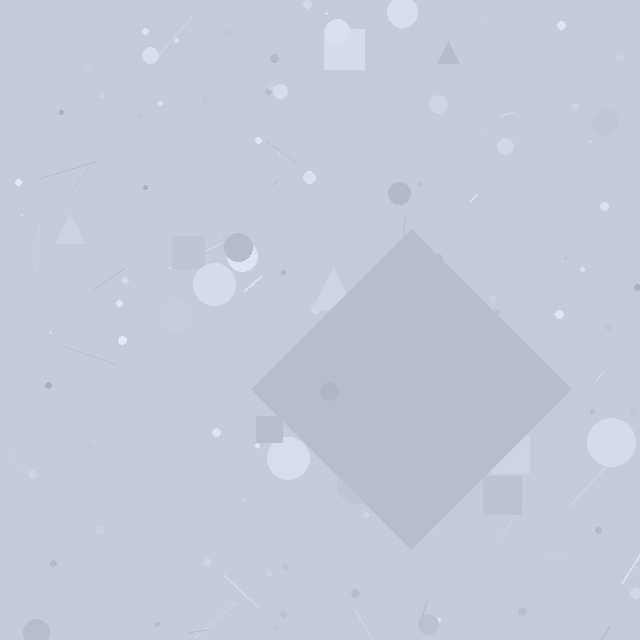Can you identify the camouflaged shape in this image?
The camouflaged shape is a diamond.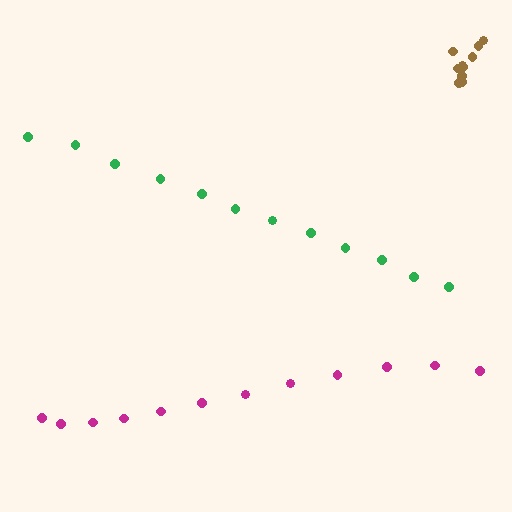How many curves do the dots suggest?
There are 3 distinct paths.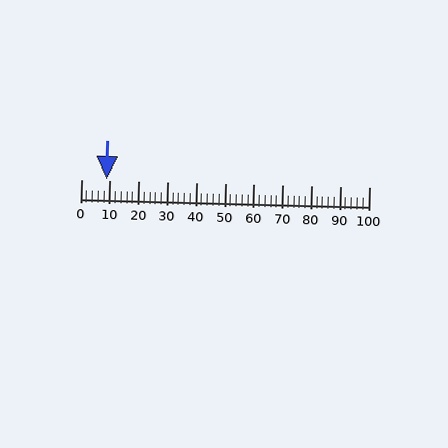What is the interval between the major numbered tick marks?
The major tick marks are spaced 10 units apart.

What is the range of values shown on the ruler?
The ruler shows values from 0 to 100.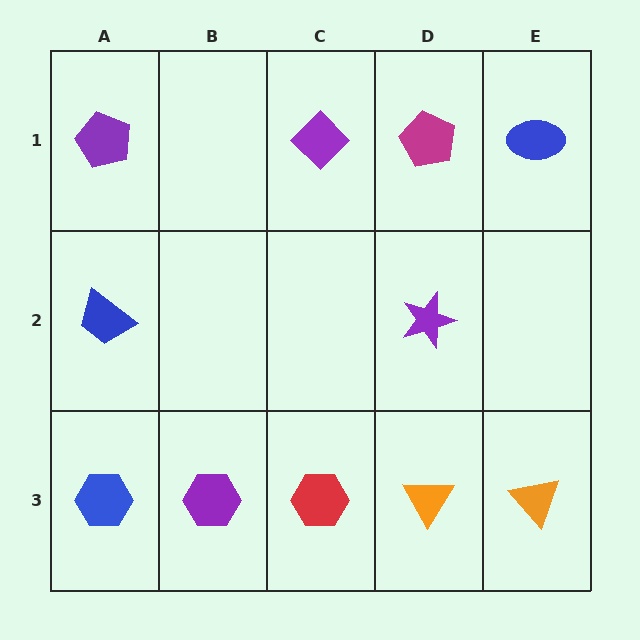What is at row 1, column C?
A purple diamond.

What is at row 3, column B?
A purple hexagon.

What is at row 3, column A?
A blue hexagon.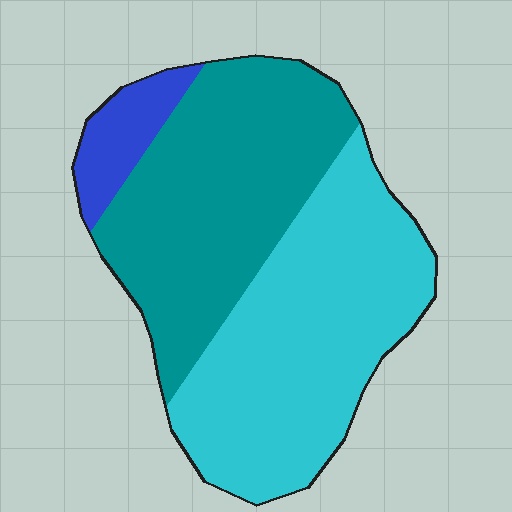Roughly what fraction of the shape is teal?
Teal takes up between a third and a half of the shape.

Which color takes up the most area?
Cyan, at roughly 50%.